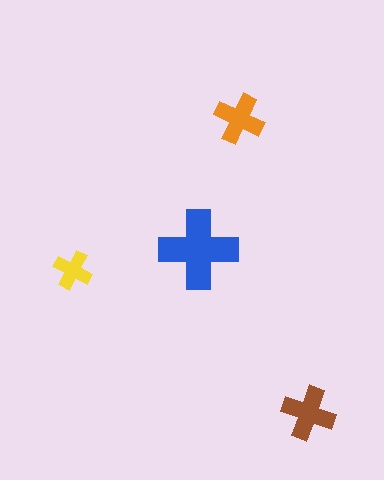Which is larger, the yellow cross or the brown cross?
The brown one.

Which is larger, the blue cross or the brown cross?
The blue one.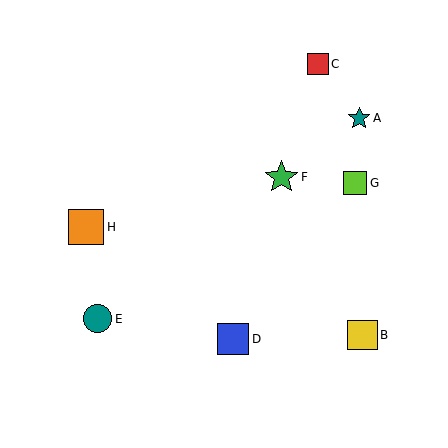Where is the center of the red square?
The center of the red square is at (318, 64).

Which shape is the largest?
The orange square (labeled H) is the largest.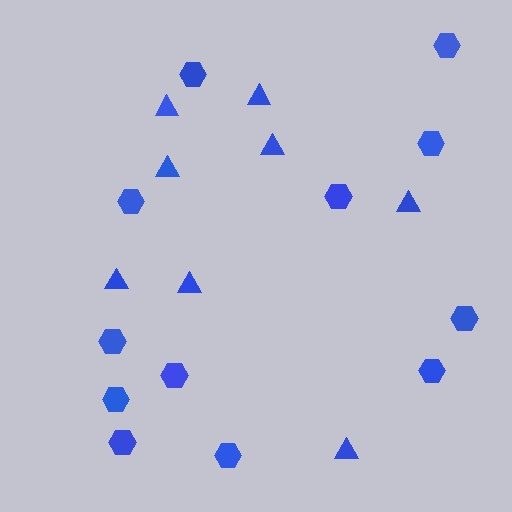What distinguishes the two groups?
There are 2 groups: one group of hexagons (12) and one group of triangles (8).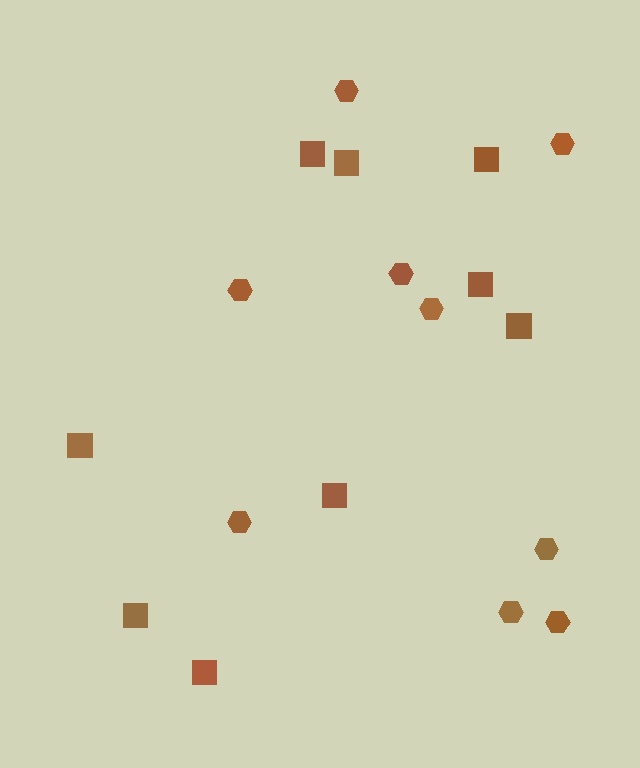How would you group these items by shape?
There are 2 groups: one group of squares (9) and one group of hexagons (9).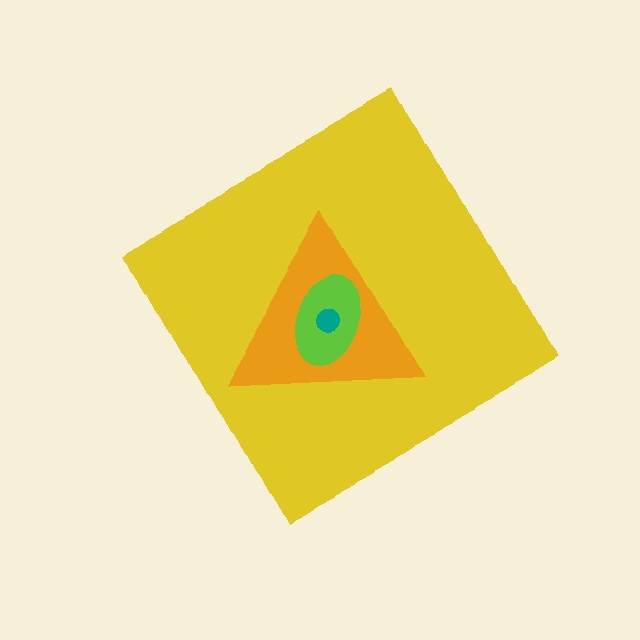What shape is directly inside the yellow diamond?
The orange triangle.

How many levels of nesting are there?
4.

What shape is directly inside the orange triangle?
The lime ellipse.